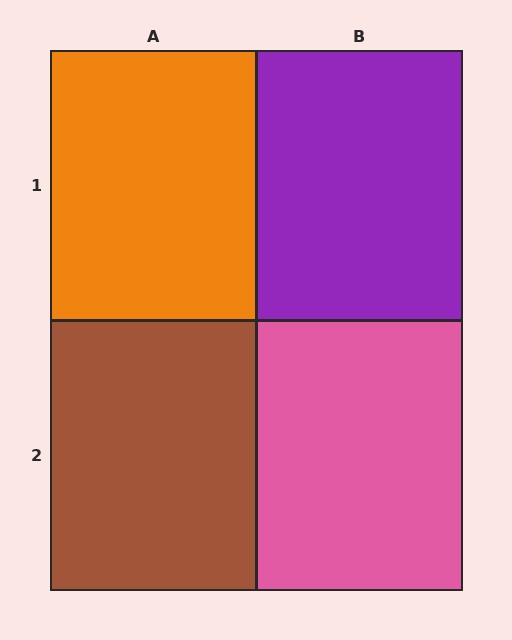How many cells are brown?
1 cell is brown.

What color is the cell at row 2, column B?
Pink.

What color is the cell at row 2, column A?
Brown.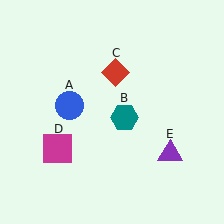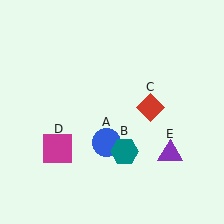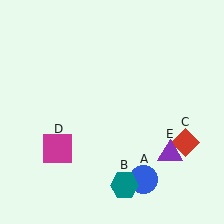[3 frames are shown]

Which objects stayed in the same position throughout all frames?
Magenta square (object D) and purple triangle (object E) remained stationary.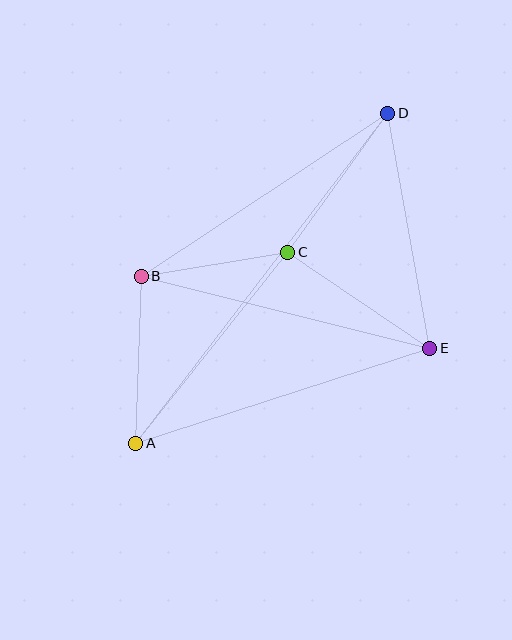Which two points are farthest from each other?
Points A and D are farthest from each other.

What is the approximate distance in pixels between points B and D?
The distance between B and D is approximately 295 pixels.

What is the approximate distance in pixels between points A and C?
The distance between A and C is approximately 244 pixels.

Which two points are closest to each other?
Points B and C are closest to each other.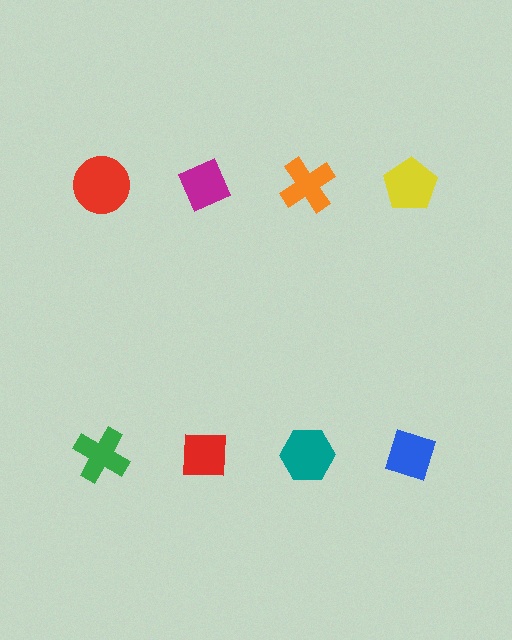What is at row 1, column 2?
A magenta diamond.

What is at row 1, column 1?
A red circle.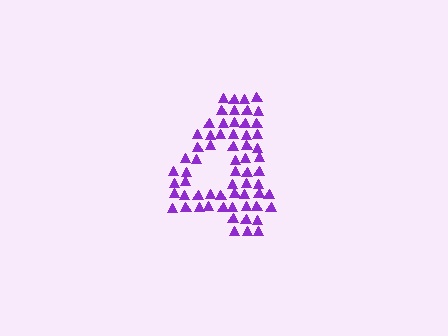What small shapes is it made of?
It is made of small triangles.